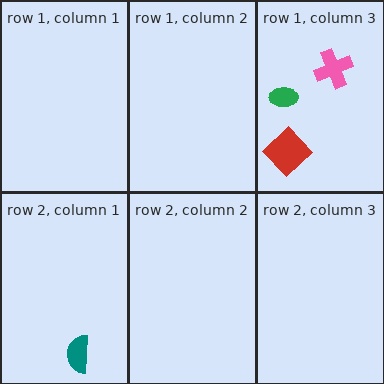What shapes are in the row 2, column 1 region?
The teal semicircle.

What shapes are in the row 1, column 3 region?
The green ellipse, the pink cross, the red diamond.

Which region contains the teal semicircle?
The row 2, column 1 region.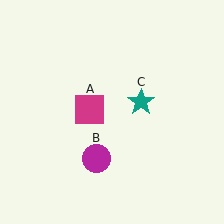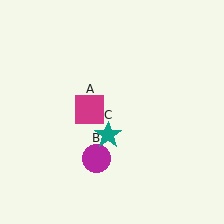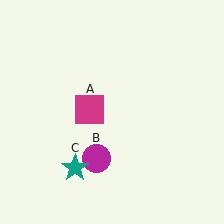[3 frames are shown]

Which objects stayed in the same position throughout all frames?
Magenta square (object A) and magenta circle (object B) remained stationary.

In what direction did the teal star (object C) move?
The teal star (object C) moved down and to the left.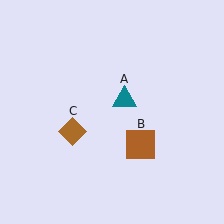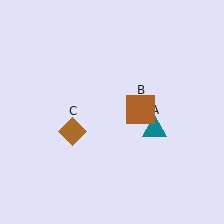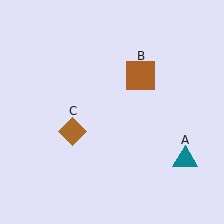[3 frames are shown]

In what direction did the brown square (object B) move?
The brown square (object B) moved up.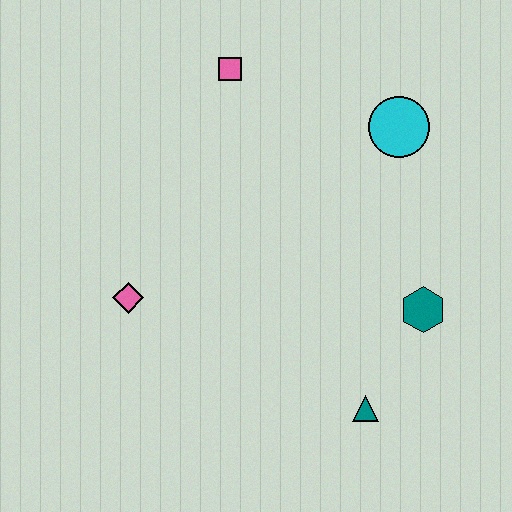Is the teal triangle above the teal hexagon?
No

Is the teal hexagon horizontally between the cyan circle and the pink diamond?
No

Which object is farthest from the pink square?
The teal triangle is farthest from the pink square.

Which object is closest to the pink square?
The cyan circle is closest to the pink square.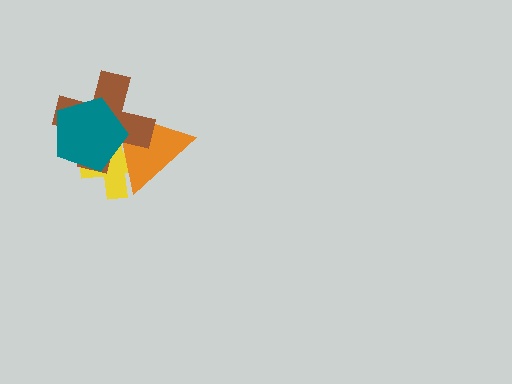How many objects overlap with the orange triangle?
3 objects overlap with the orange triangle.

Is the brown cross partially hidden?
Yes, it is partially covered by another shape.